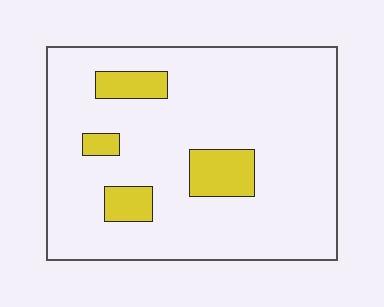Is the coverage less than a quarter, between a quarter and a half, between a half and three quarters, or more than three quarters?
Less than a quarter.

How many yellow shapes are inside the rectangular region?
4.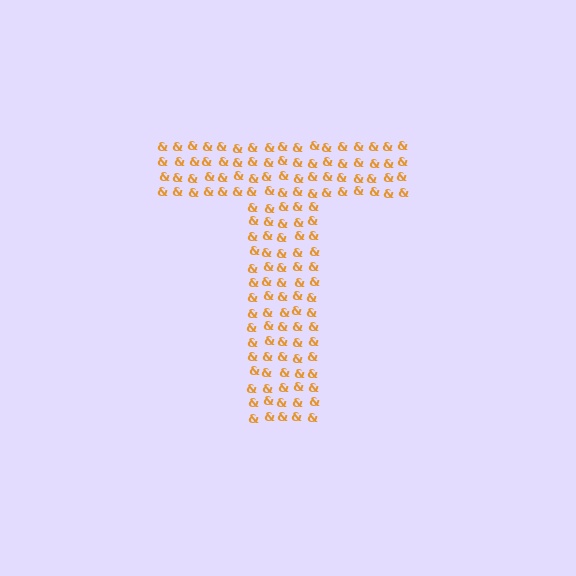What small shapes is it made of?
It is made of small ampersands.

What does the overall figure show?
The overall figure shows the letter T.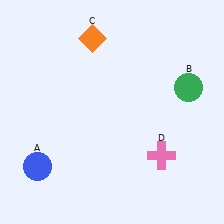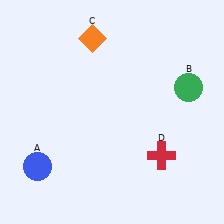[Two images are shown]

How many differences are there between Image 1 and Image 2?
There is 1 difference between the two images.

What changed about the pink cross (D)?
In Image 1, D is pink. In Image 2, it changed to red.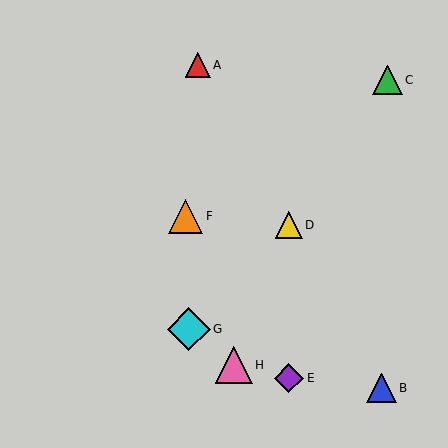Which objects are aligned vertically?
Objects D, E are aligned vertically.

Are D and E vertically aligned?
Yes, both are at x≈289.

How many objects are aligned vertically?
2 objects (D, E) are aligned vertically.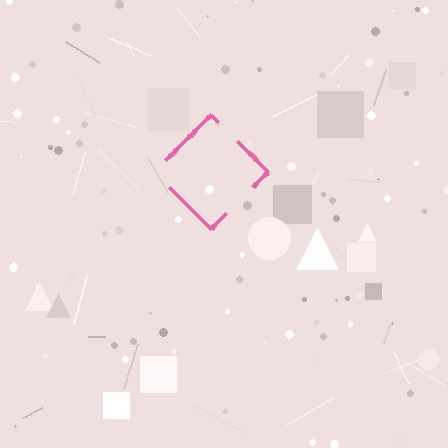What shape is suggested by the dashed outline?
The dashed outline suggests a diamond.